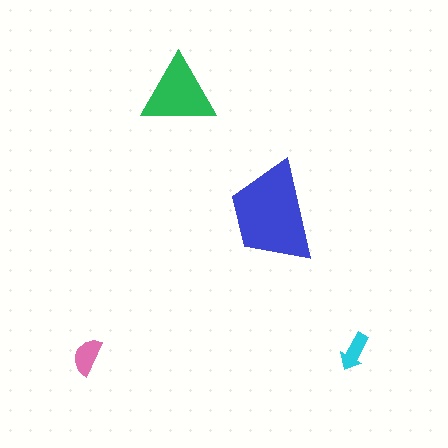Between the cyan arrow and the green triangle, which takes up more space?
The green triangle.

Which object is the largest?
The blue trapezoid.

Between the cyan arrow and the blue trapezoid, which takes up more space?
The blue trapezoid.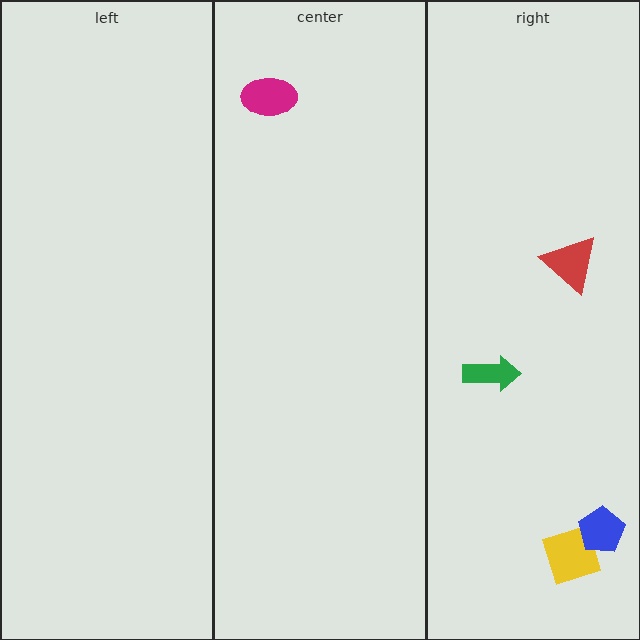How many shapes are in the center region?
1.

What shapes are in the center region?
The magenta ellipse.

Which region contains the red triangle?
The right region.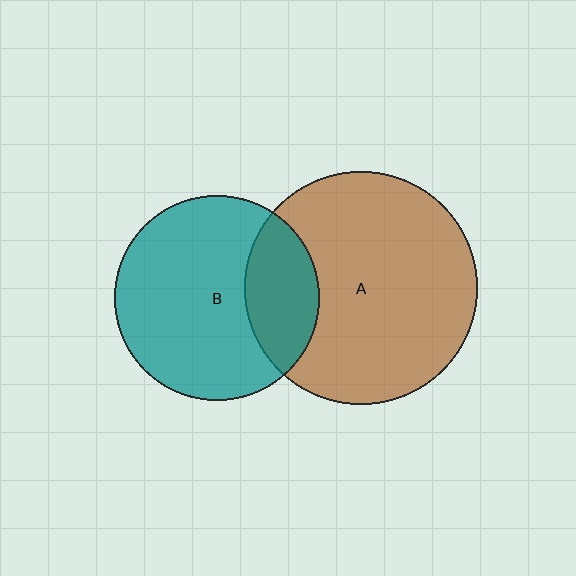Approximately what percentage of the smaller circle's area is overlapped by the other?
Approximately 25%.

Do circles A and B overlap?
Yes.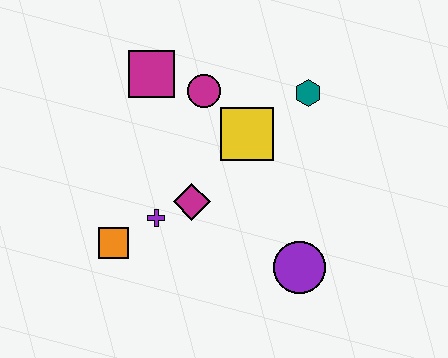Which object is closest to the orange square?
The purple cross is closest to the orange square.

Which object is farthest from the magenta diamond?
The teal hexagon is farthest from the magenta diamond.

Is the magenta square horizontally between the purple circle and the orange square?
Yes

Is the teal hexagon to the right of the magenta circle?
Yes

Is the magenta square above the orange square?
Yes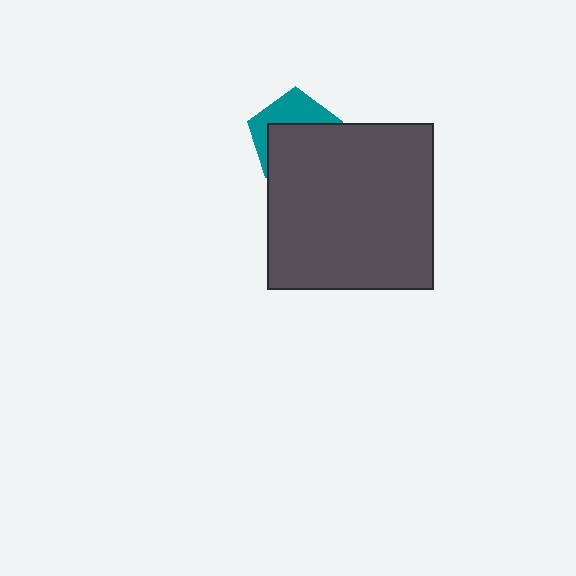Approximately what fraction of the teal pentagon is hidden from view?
Roughly 59% of the teal pentagon is hidden behind the dark gray square.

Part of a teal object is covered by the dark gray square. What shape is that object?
It is a pentagon.